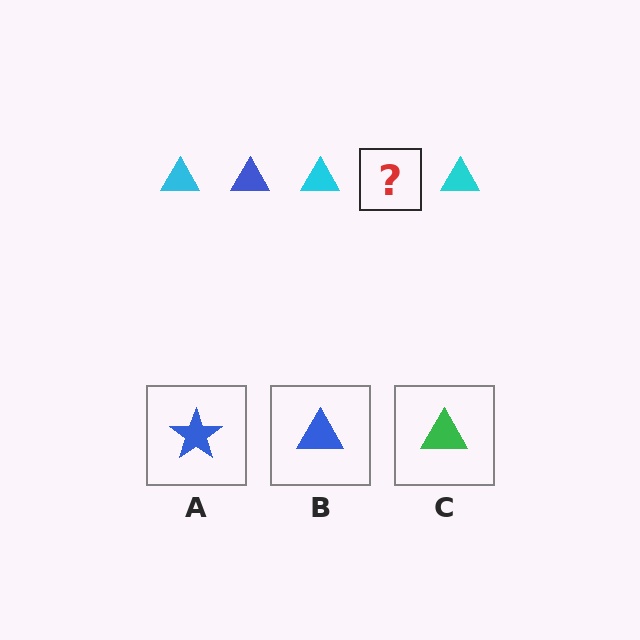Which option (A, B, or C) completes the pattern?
B.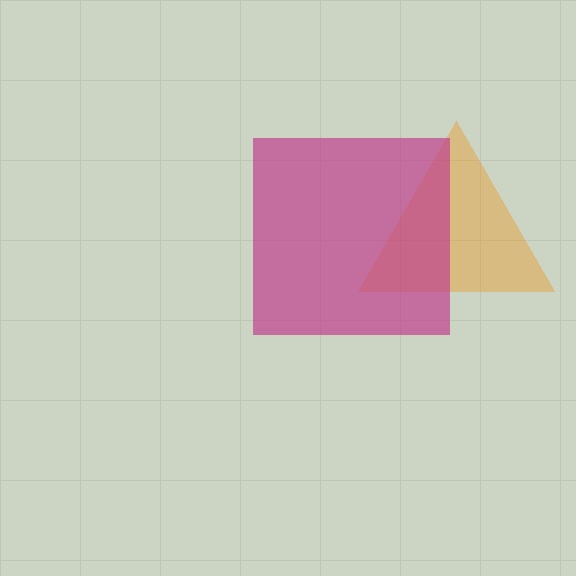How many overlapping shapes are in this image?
There are 2 overlapping shapes in the image.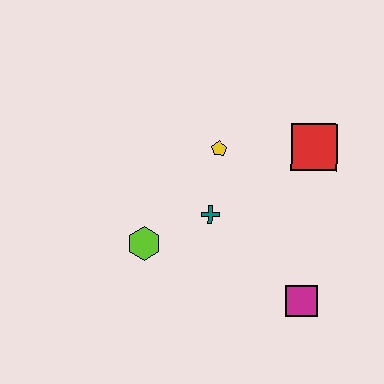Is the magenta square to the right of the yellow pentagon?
Yes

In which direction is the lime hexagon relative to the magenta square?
The lime hexagon is to the left of the magenta square.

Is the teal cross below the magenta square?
No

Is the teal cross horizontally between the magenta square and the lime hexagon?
Yes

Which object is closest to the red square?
The yellow pentagon is closest to the red square.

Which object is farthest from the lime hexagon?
The red square is farthest from the lime hexagon.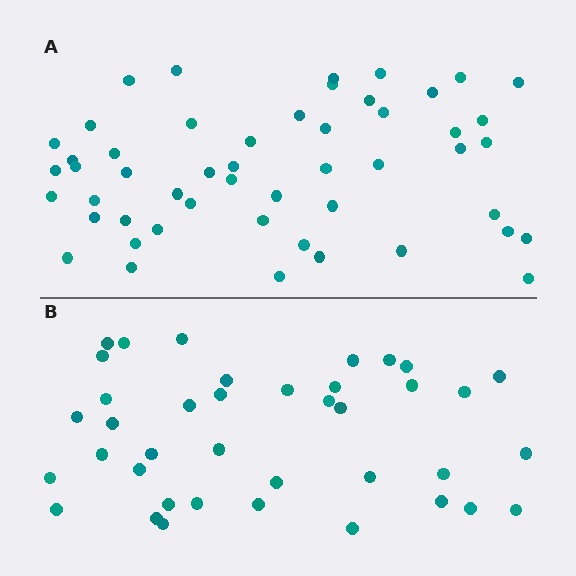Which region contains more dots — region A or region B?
Region A (the top region) has more dots.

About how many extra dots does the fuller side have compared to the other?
Region A has roughly 12 or so more dots than region B.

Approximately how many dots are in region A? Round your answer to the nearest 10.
About 50 dots. (The exact count is 51, which rounds to 50.)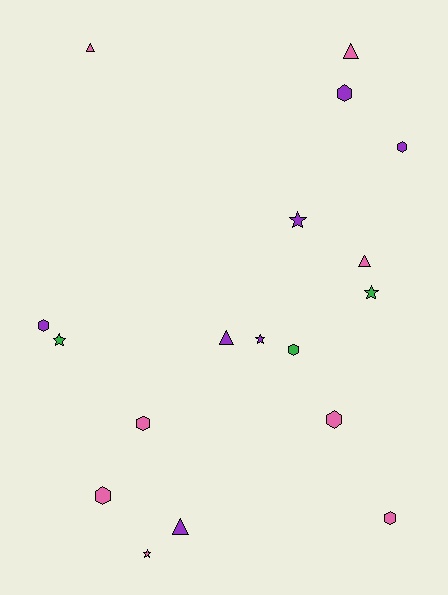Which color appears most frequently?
Pink, with 8 objects.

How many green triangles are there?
There are no green triangles.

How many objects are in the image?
There are 18 objects.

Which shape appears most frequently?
Hexagon, with 8 objects.